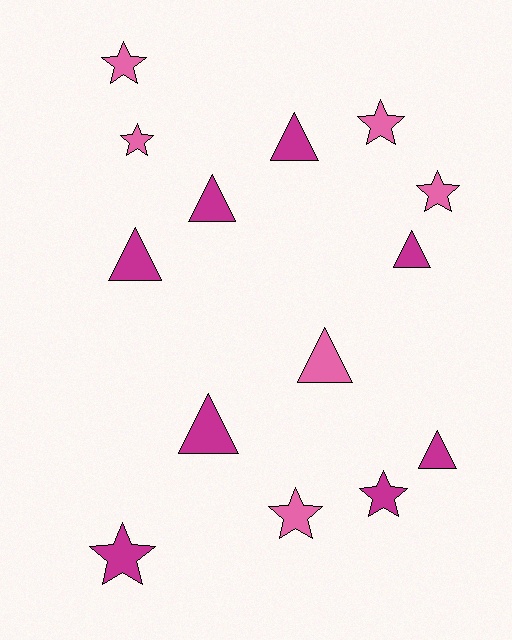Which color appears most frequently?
Magenta, with 8 objects.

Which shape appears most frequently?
Star, with 7 objects.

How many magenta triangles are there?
There are 6 magenta triangles.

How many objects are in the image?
There are 14 objects.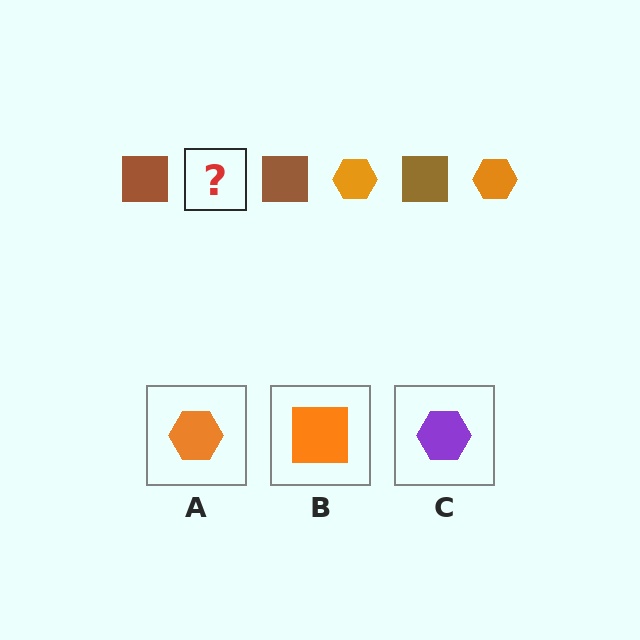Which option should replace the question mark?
Option A.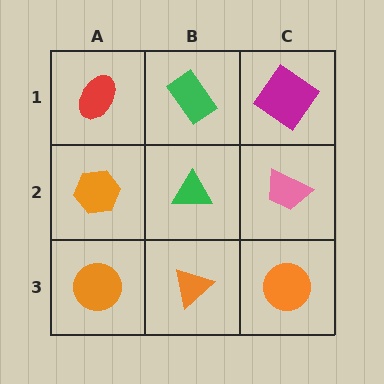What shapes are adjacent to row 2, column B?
A green rectangle (row 1, column B), an orange triangle (row 3, column B), an orange hexagon (row 2, column A), a pink trapezoid (row 2, column C).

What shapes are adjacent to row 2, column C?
A magenta diamond (row 1, column C), an orange circle (row 3, column C), a green triangle (row 2, column B).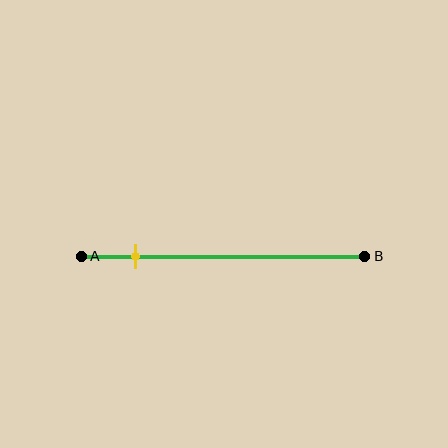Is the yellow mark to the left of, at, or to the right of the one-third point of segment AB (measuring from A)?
The yellow mark is to the left of the one-third point of segment AB.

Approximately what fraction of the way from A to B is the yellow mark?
The yellow mark is approximately 20% of the way from A to B.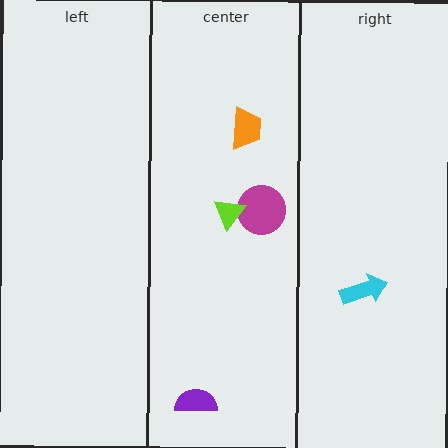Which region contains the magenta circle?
The center region.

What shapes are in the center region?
The magenta circle, the orange trapezoid, the lime triangle, the purple semicircle.